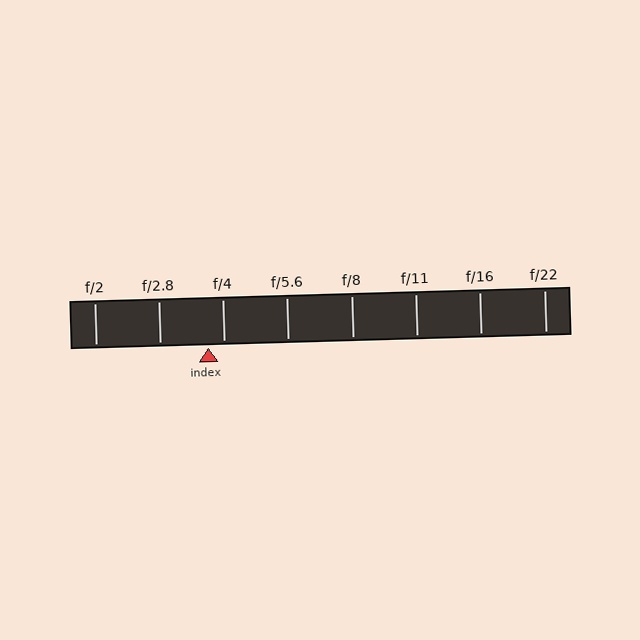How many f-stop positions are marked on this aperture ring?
There are 8 f-stop positions marked.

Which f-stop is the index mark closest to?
The index mark is closest to f/4.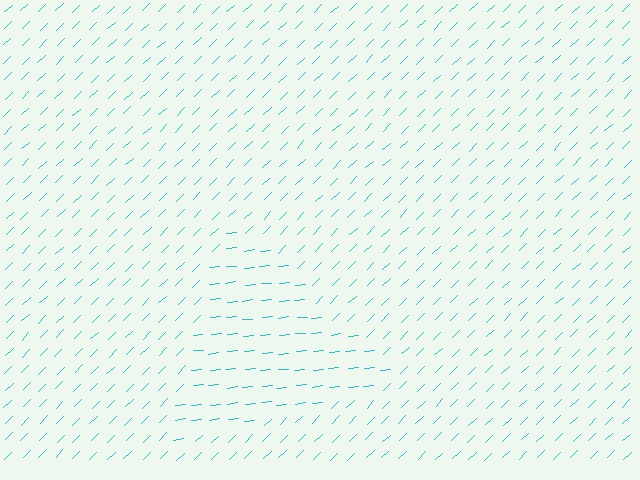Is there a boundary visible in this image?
Yes, there is a texture boundary formed by a change in line orientation.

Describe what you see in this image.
The image is filled with small cyan line segments. A triangle region in the image has lines oriented differently from the surrounding lines, creating a visible texture boundary.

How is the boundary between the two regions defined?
The boundary is defined purely by a change in line orientation (approximately 39 degrees difference). All lines are the same color and thickness.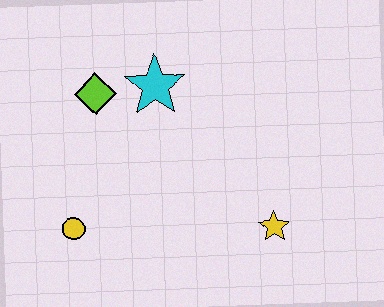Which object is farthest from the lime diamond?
The yellow star is farthest from the lime diamond.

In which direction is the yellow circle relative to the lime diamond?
The yellow circle is below the lime diamond.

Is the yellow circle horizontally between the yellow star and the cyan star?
No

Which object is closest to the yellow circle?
The lime diamond is closest to the yellow circle.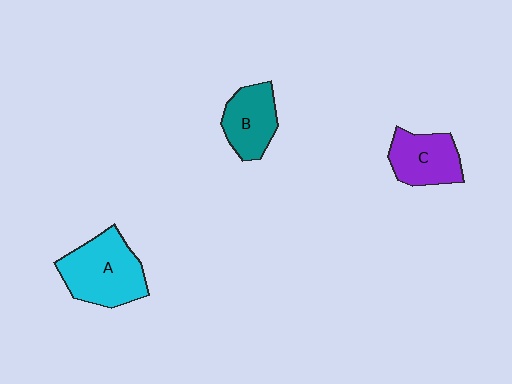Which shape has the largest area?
Shape A (cyan).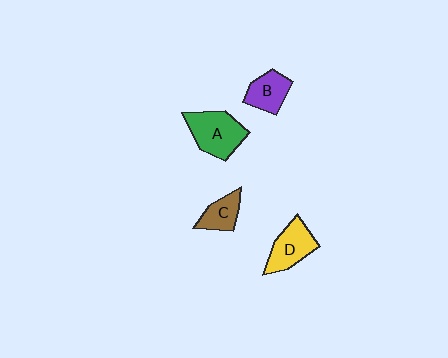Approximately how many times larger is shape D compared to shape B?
Approximately 1.2 times.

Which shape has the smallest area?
Shape C (brown).